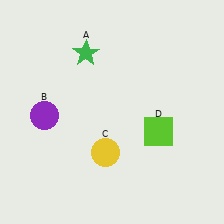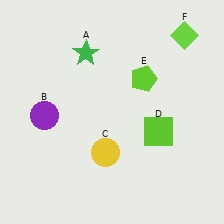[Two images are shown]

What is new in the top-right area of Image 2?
A lime diamond (F) was added in the top-right area of Image 2.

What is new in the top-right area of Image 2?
A lime pentagon (E) was added in the top-right area of Image 2.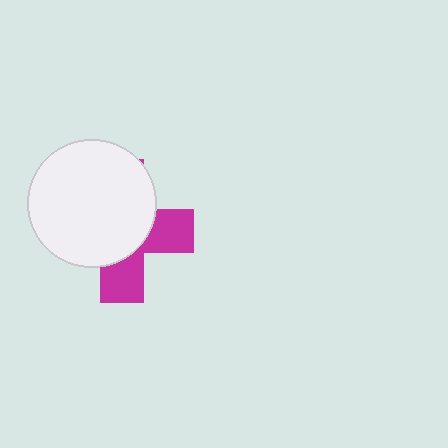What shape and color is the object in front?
The object in front is a white circle.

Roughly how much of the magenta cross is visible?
A small part of it is visible (roughly 36%).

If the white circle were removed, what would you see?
You would see the complete magenta cross.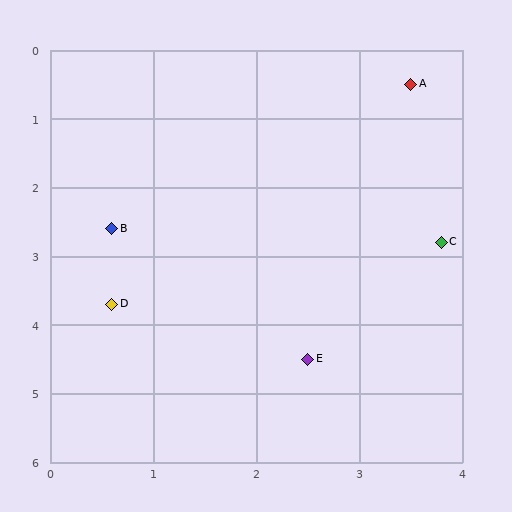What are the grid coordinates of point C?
Point C is at approximately (3.8, 2.8).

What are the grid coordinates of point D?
Point D is at approximately (0.6, 3.7).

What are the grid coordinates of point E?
Point E is at approximately (2.5, 4.5).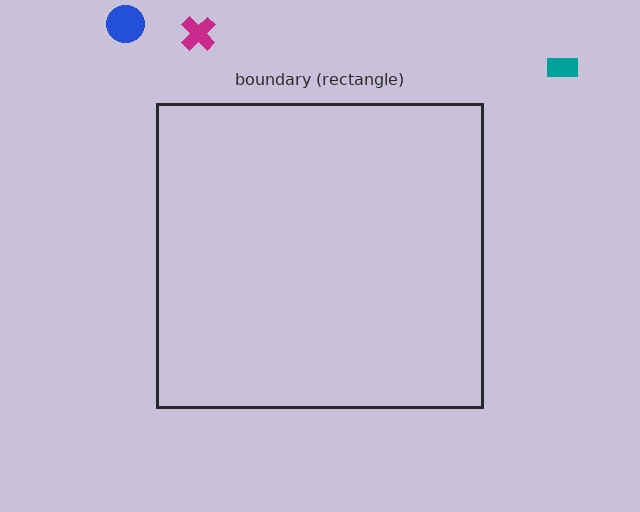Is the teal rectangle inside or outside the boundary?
Outside.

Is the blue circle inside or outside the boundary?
Outside.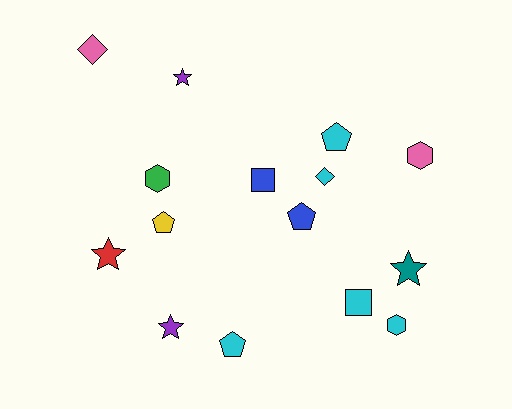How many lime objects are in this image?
There are no lime objects.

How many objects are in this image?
There are 15 objects.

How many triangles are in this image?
There are no triangles.